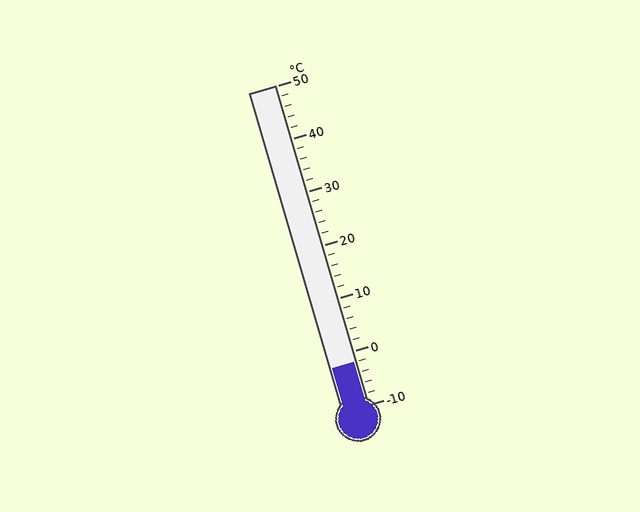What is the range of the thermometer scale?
The thermometer scale ranges from -10°C to 50°C.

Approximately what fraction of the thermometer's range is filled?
The thermometer is filled to approximately 15% of its range.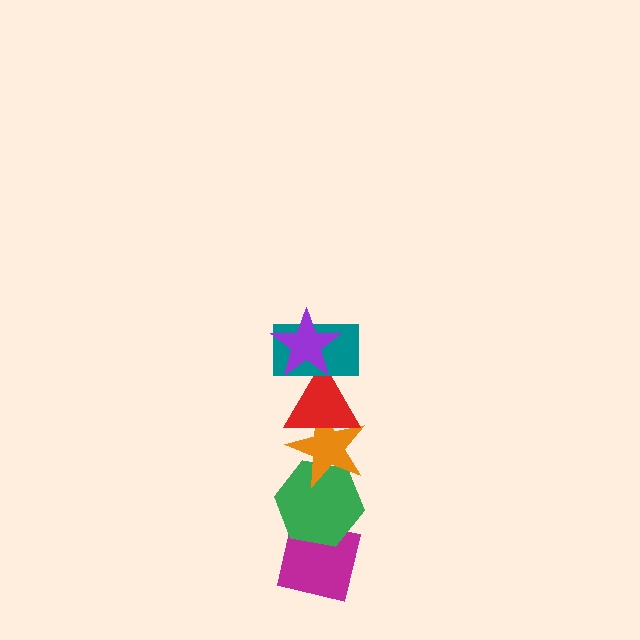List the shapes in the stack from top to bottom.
From top to bottom: the purple star, the teal rectangle, the red triangle, the orange star, the green hexagon, the magenta square.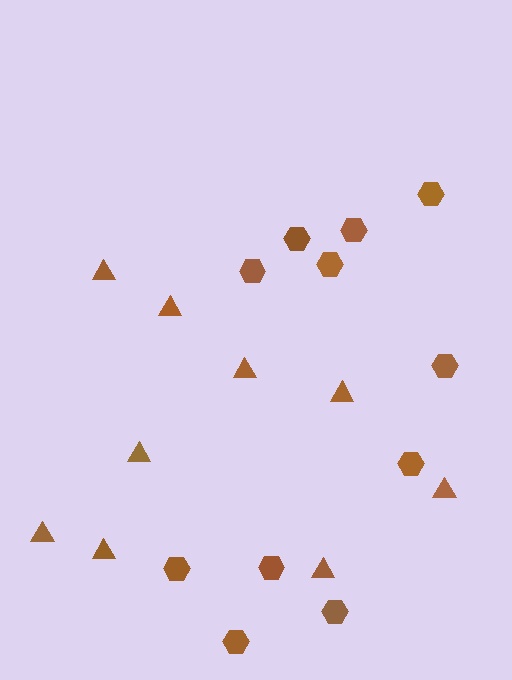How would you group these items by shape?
There are 2 groups: one group of hexagons (11) and one group of triangles (9).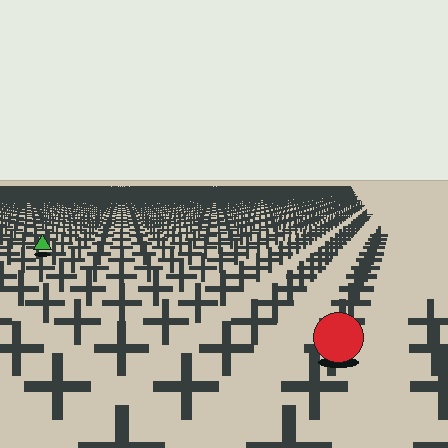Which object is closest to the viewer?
The red circle is closest. The texture marks near it are larger and more spread out.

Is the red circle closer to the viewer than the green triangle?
Yes. The red circle is closer — you can tell from the texture gradient: the ground texture is coarser near it.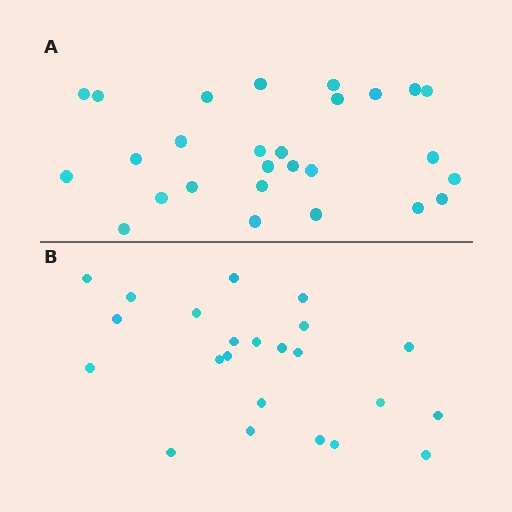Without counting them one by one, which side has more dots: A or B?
Region A (the top region) has more dots.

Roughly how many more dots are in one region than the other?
Region A has about 4 more dots than region B.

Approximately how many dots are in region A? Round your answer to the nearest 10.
About 30 dots. (The exact count is 27, which rounds to 30.)